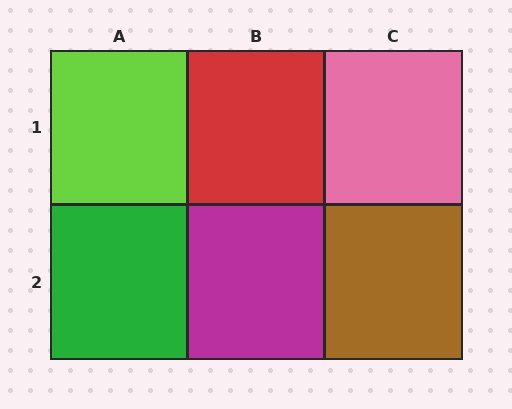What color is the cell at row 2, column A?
Green.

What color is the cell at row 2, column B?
Magenta.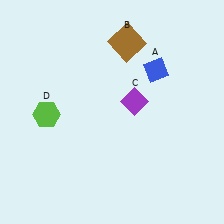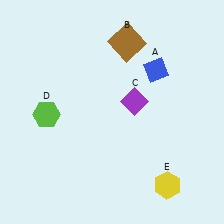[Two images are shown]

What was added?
A yellow hexagon (E) was added in Image 2.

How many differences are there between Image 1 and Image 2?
There is 1 difference between the two images.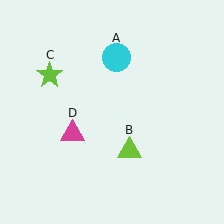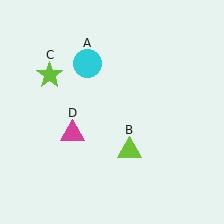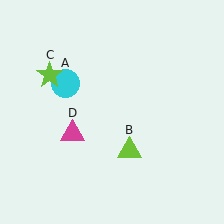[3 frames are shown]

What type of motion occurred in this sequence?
The cyan circle (object A) rotated counterclockwise around the center of the scene.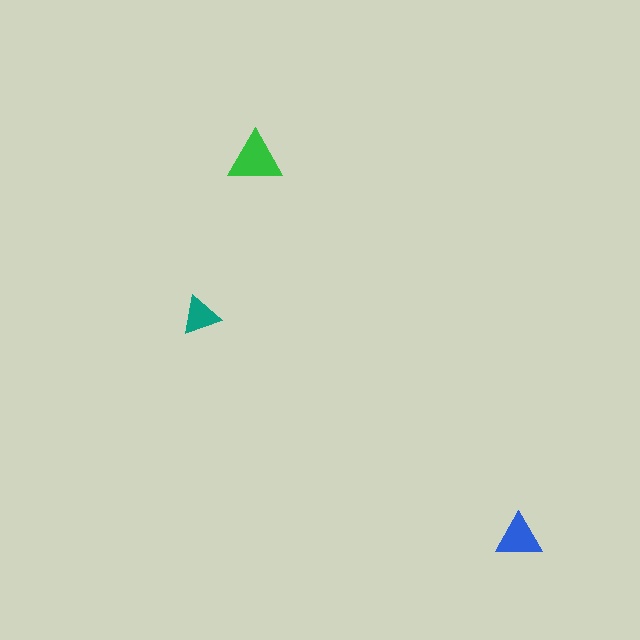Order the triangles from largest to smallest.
the green one, the blue one, the teal one.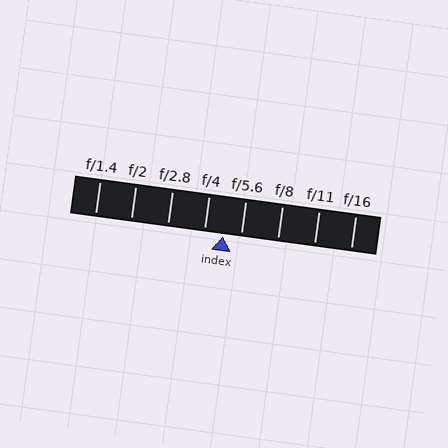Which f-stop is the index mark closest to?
The index mark is closest to f/5.6.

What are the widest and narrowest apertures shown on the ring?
The widest aperture shown is f/1.4 and the narrowest is f/16.